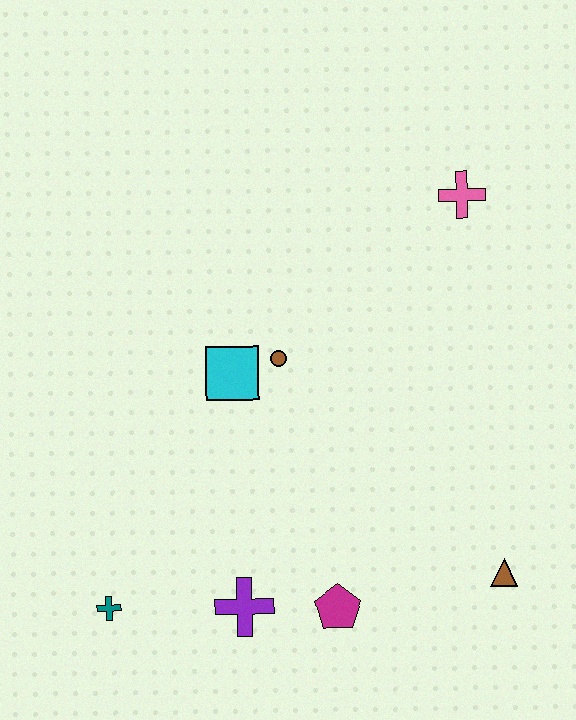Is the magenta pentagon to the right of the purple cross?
Yes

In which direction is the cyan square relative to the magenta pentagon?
The cyan square is above the magenta pentagon.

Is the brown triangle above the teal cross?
Yes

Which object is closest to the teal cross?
The purple cross is closest to the teal cross.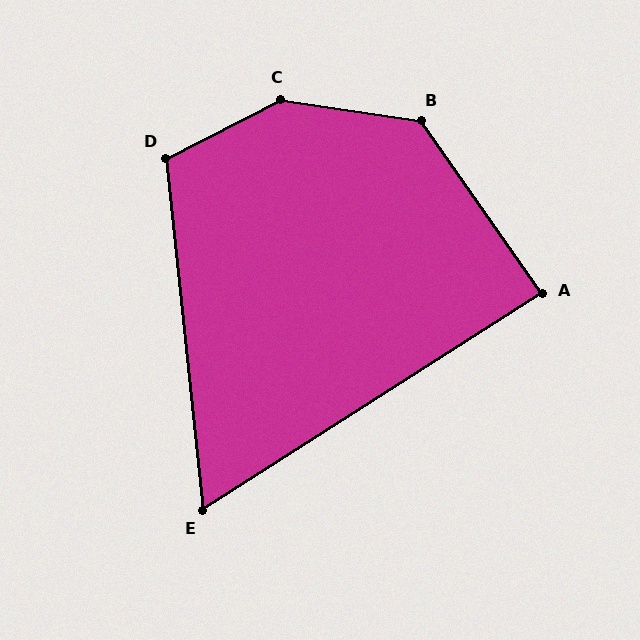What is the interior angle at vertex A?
Approximately 88 degrees (approximately right).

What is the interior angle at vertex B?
Approximately 133 degrees (obtuse).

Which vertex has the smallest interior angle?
E, at approximately 63 degrees.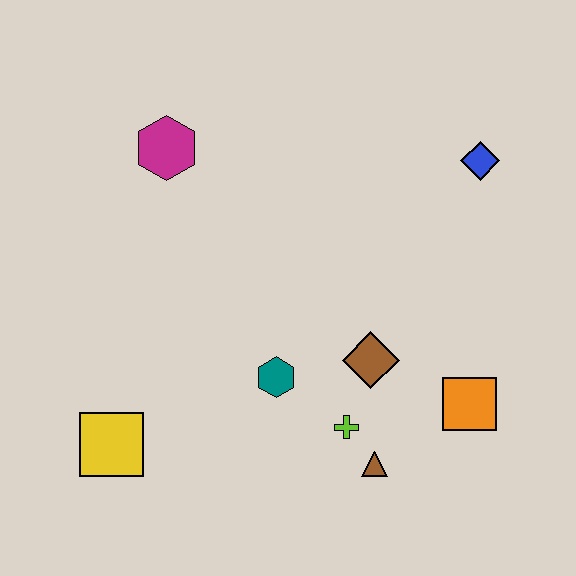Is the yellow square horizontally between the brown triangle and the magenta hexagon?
No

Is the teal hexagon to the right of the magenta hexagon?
Yes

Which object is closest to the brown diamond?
The lime cross is closest to the brown diamond.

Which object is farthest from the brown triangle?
The magenta hexagon is farthest from the brown triangle.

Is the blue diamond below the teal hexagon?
No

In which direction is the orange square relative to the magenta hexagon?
The orange square is to the right of the magenta hexagon.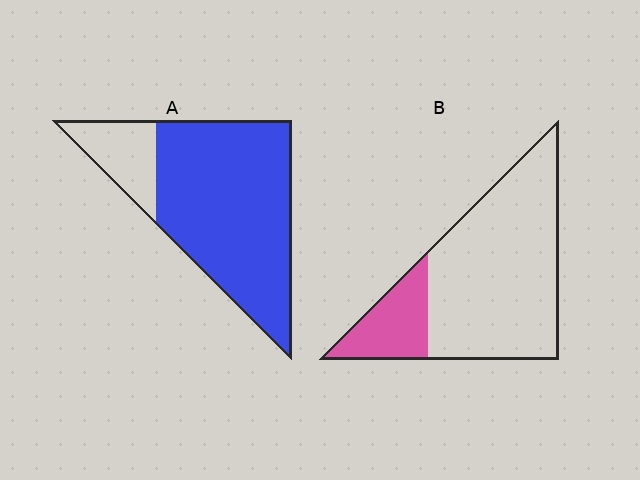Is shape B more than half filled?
No.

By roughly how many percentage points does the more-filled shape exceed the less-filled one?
By roughly 60 percentage points (A over B).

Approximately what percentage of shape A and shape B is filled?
A is approximately 80% and B is approximately 20%.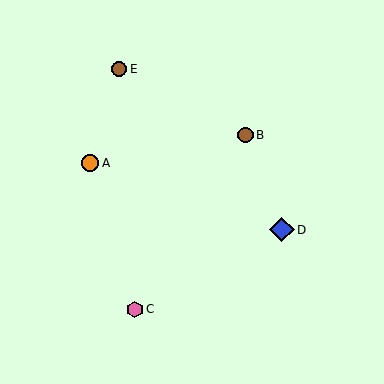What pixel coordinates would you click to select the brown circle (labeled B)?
Click at (246, 135) to select the brown circle B.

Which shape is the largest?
The blue diamond (labeled D) is the largest.